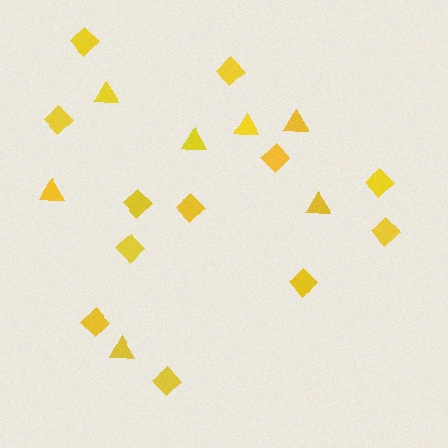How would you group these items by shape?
There are 2 groups: one group of diamonds (12) and one group of triangles (7).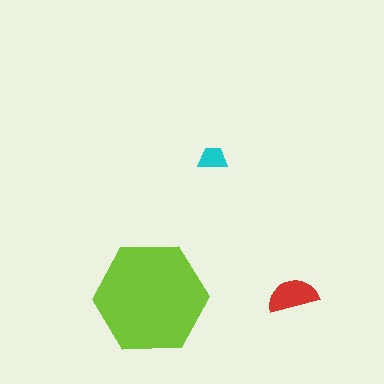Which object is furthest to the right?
The red semicircle is rightmost.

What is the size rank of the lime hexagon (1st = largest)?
1st.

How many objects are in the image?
There are 3 objects in the image.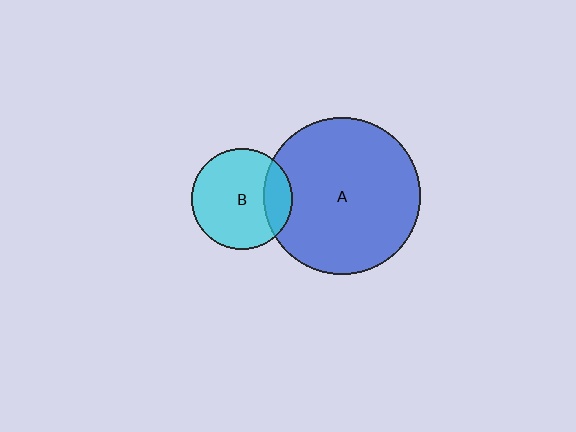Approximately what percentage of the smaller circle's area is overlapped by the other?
Approximately 20%.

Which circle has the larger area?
Circle A (blue).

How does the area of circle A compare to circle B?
Approximately 2.4 times.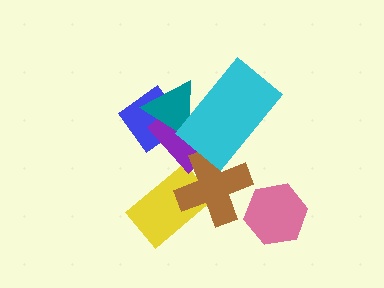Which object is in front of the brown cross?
The cyan rectangle is in front of the brown cross.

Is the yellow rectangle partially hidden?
Yes, it is partially covered by another shape.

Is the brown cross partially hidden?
Yes, it is partially covered by another shape.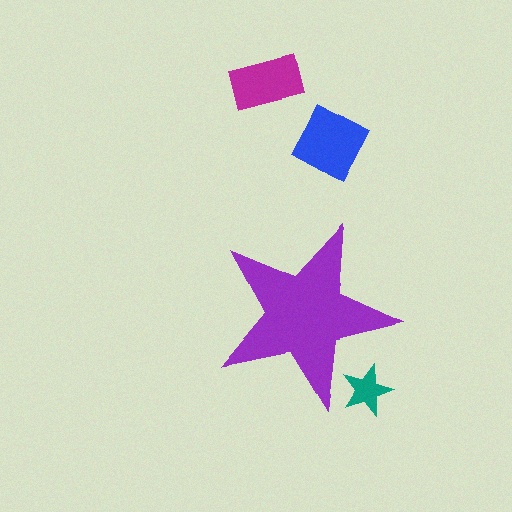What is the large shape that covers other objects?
A purple star.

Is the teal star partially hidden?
Yes, the teal star is partially hidden behind the purple star.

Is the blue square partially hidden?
No, the blue square is fully visible.